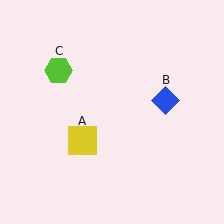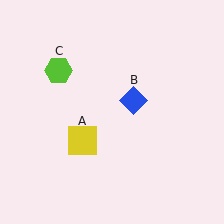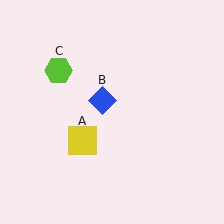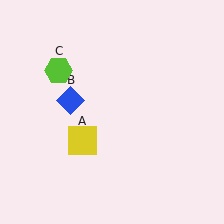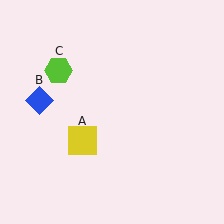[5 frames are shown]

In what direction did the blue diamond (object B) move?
The blue diamond (object B) moved left.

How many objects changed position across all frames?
1 object changed position: blue diamond (object B).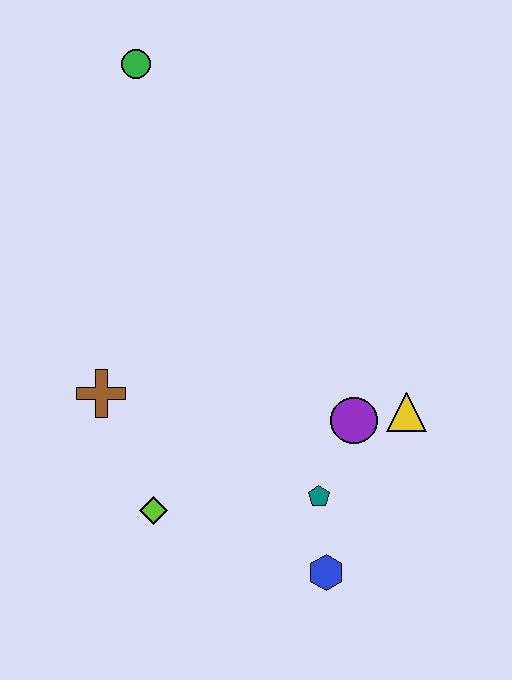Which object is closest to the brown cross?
The lime diamond is closest to the brown cross.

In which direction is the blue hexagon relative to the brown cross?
The blue hexagon is to the right of the brown cross.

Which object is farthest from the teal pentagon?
The green circle is farthest from the teal pentagon.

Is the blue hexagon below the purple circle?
Yes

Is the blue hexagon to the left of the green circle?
No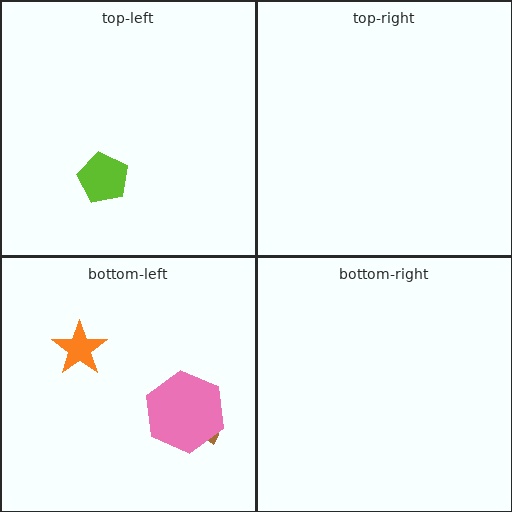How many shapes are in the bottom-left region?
3.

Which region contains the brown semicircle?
The bottom-left region.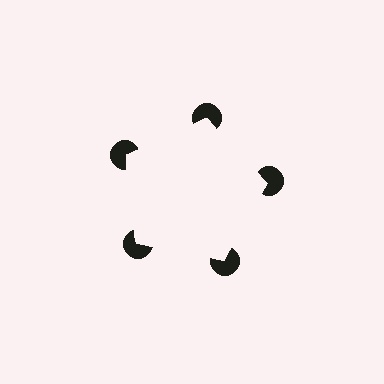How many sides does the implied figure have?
5 sides.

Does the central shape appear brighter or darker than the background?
It typically appears slightly brighter than the background, even though no actual brightness change is drawn.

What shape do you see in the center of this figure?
An illusory pentagon — its edges are inferred from the aligned wedge cuts in the pac-man discs, not physically drawn.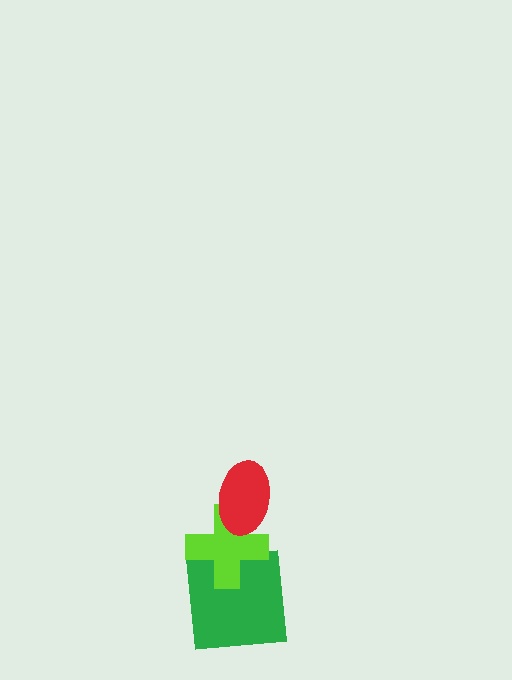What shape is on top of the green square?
The lime cross is on top of the green square.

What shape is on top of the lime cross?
The red ellipse is on top of the lime cross.